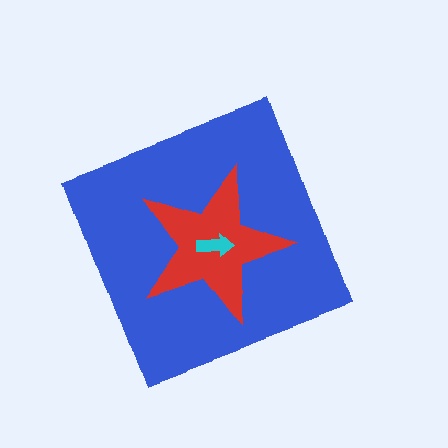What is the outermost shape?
The blue diamond.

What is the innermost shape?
The cyan arrow.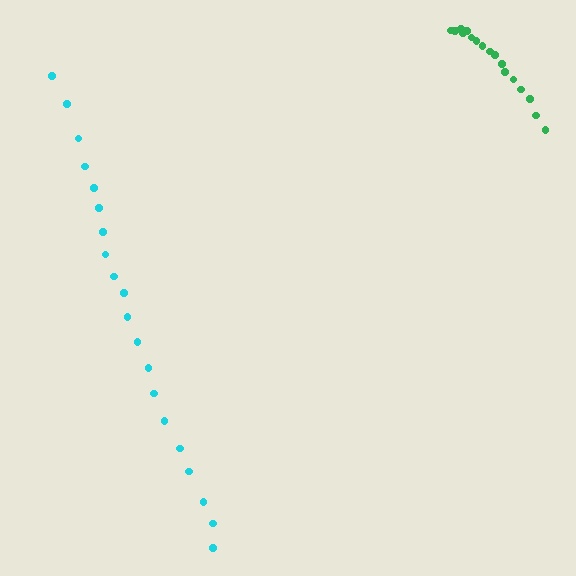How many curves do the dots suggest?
There are 2 distinct paths.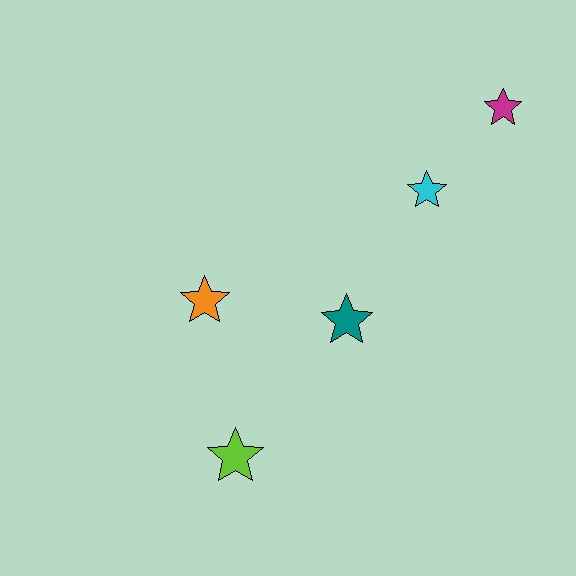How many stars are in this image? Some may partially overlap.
There are 5 stars.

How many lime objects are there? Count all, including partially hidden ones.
There is 1 lime object.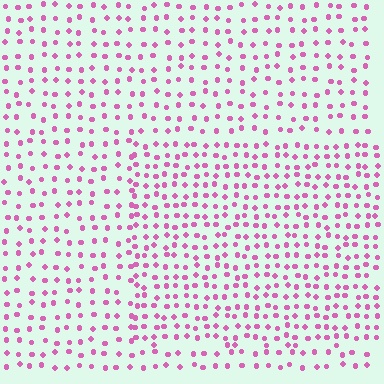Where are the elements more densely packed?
The elements are more densely packed inside the rectangle boundary.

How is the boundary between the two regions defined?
The boundary is defined by a change in element density (approximately 1.5x ratio). All elements are the same color, size, and shape.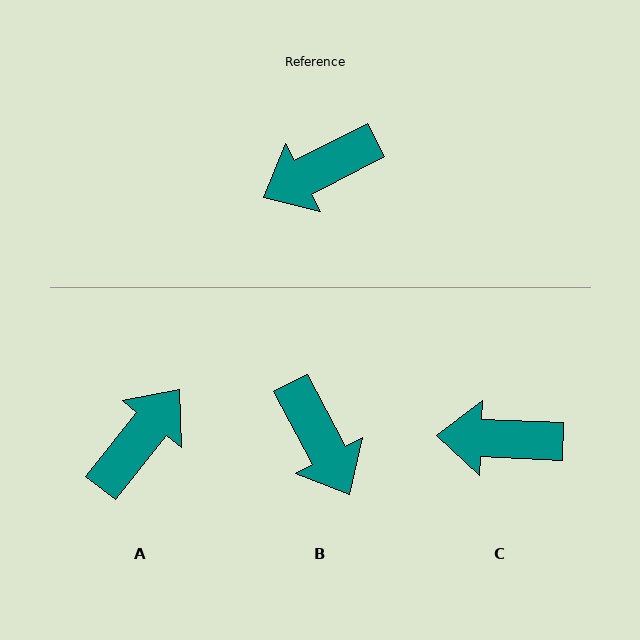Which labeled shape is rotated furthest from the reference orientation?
A, about 156 degrees away.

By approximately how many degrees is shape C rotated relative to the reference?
Approximately 30 degrees clockwise.